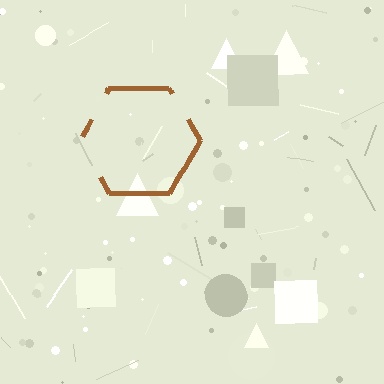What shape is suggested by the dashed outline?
The dashed outline suggests a hexagon.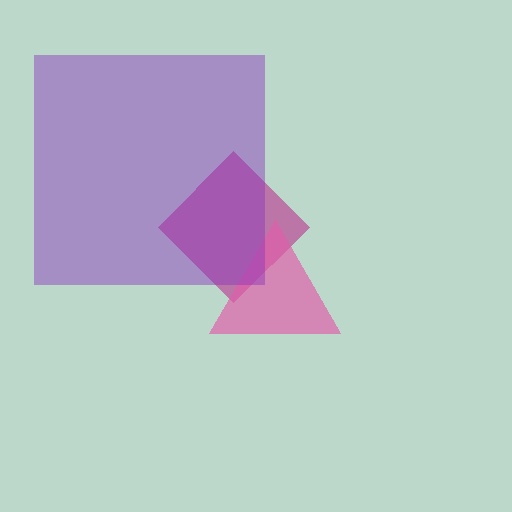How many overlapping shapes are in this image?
There are 3 overlapping shapes in the image.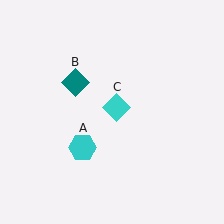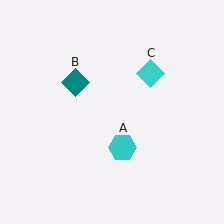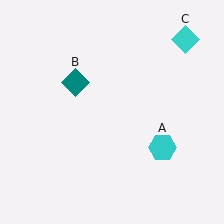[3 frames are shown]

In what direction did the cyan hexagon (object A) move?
The cyan hexagon (object A) moved right.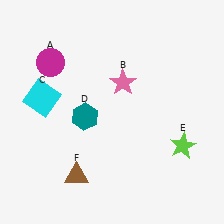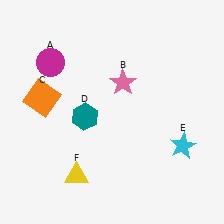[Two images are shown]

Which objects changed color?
C changed from cyan to orange. E changed from lime to cyan. F changed from brown to yellow.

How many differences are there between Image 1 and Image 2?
There are 3 differences between the two images.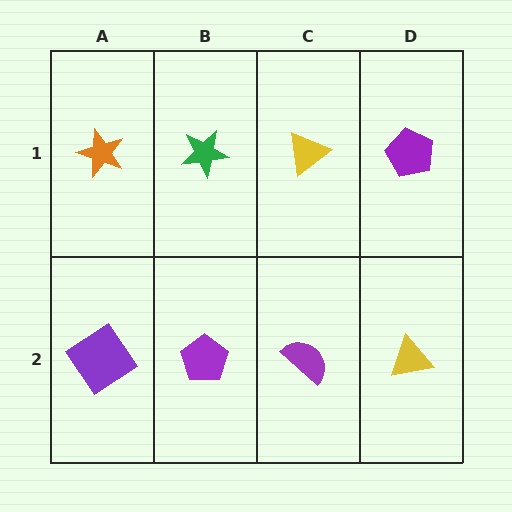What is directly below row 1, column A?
A purple diamond.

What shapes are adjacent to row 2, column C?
A yellow triangle (row 1, column C), a purple pentagon (row 2, column B), a yellow triangle (row 2, column D).